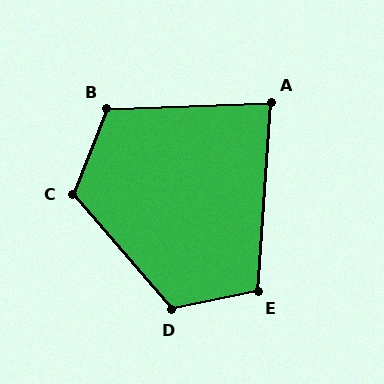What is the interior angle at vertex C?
Approximately 118 degrees (obtuse).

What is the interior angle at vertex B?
Approximately 114 degrees (obtuse).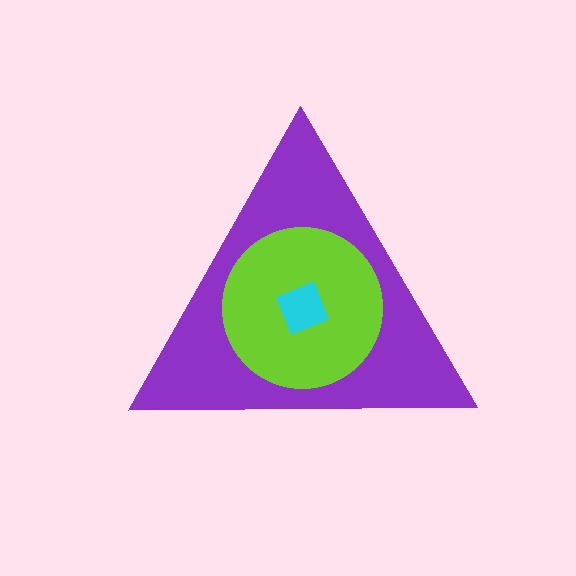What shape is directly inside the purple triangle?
The lime circle.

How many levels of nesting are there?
3.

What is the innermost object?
The cyan square.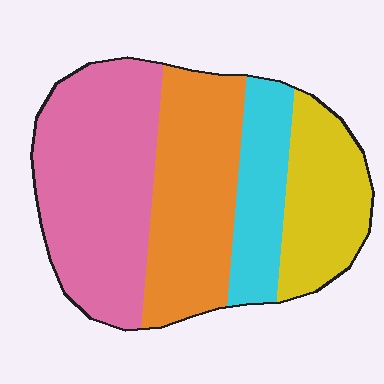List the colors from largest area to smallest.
From largest to smallest: pink, orange, yellow, cyan.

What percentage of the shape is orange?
Orange covers around 30% of the shape.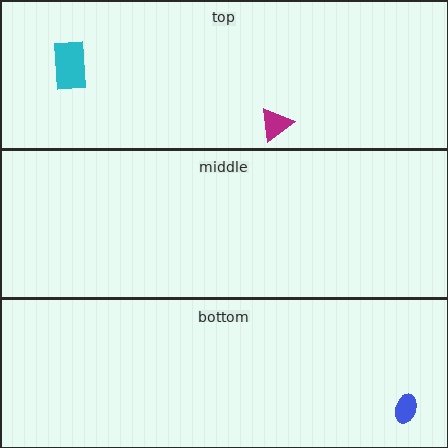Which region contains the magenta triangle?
The top region.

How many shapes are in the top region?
2.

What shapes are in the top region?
The cyan rectangle, the magenta triangle.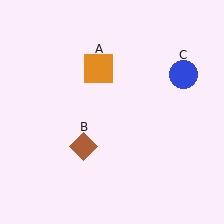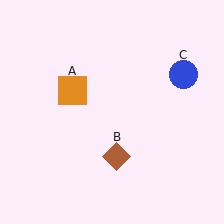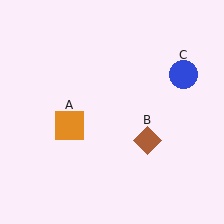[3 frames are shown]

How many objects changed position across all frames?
2 objects changed position: orange square (object A), brown diamond (object B).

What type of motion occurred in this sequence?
The orange square (object A), brown diamond (object B) rotated counterclockwise around the center of the scene.